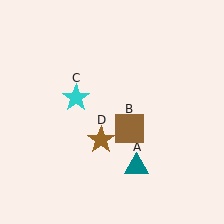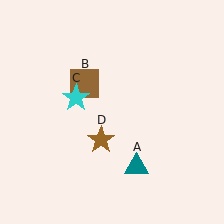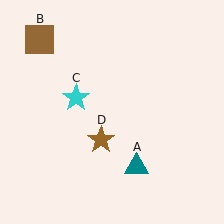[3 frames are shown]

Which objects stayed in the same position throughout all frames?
Teal triangle (object A) and cyan star (object C) and brown star (object D) remained stationary.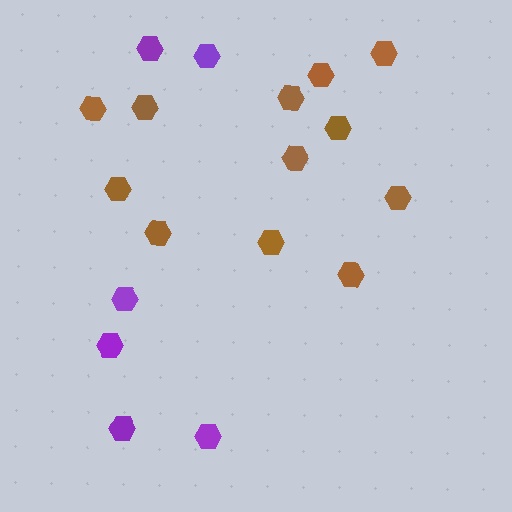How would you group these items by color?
There are 2 groups: one group of purple hexagons (6) and one group of brown hexagons (12).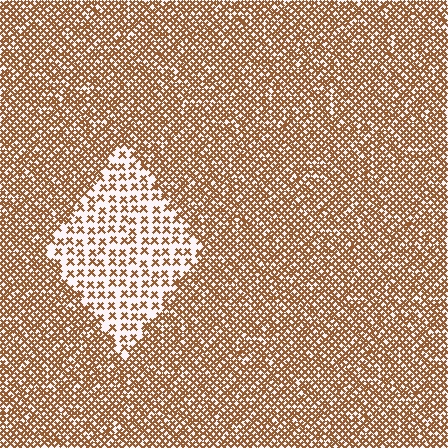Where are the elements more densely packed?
The elements are more densely packed outside the diamond boundary.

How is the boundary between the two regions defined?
The boundary is defined by a change in element density (approximately 2.5x ratio). All elements are the same color, size, and shape.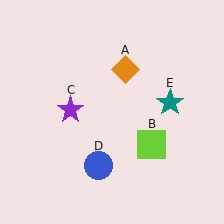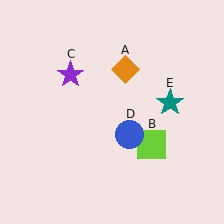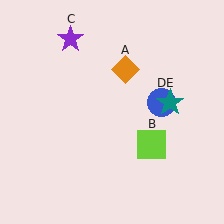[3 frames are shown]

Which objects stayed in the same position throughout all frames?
Orange diamond (object A) and lime square (object B) and teal star (object E) remained stationary.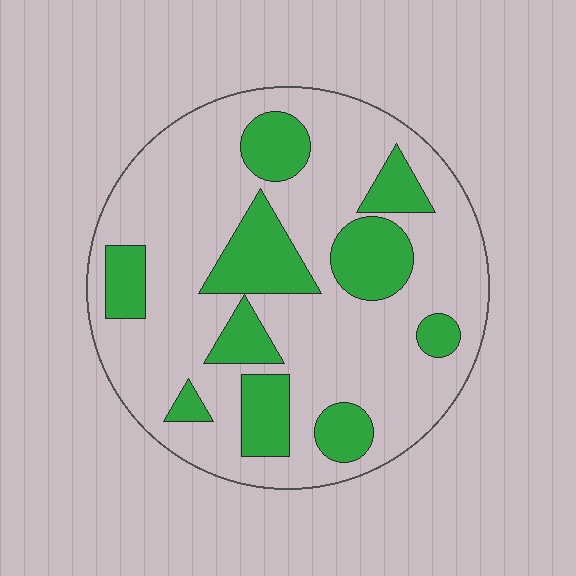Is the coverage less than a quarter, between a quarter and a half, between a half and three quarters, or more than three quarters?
Between a quarter and a half.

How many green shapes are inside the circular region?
10.